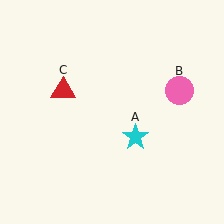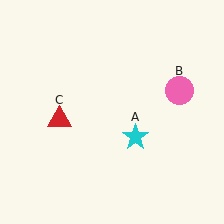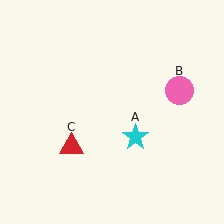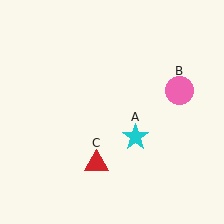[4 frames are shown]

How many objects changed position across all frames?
1 object changed position: red triangle (object C).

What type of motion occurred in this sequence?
The red triangle (object C) rotated counterclockwise around the center of the scene.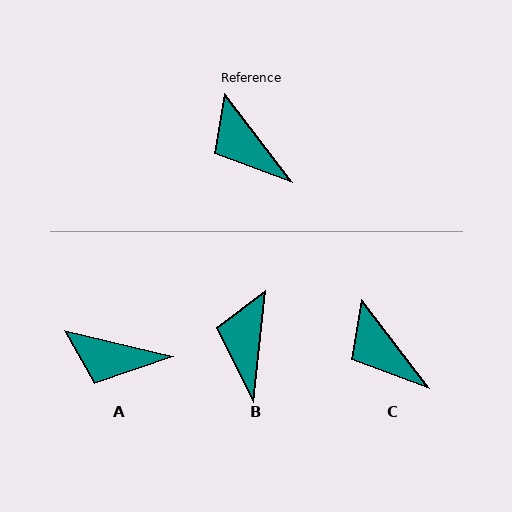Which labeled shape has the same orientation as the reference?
C.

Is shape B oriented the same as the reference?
No, it is off by about 43 degrees.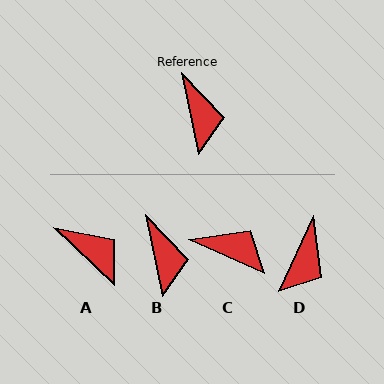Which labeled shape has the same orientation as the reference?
B.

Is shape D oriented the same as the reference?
No, it is off by about 37 degrees.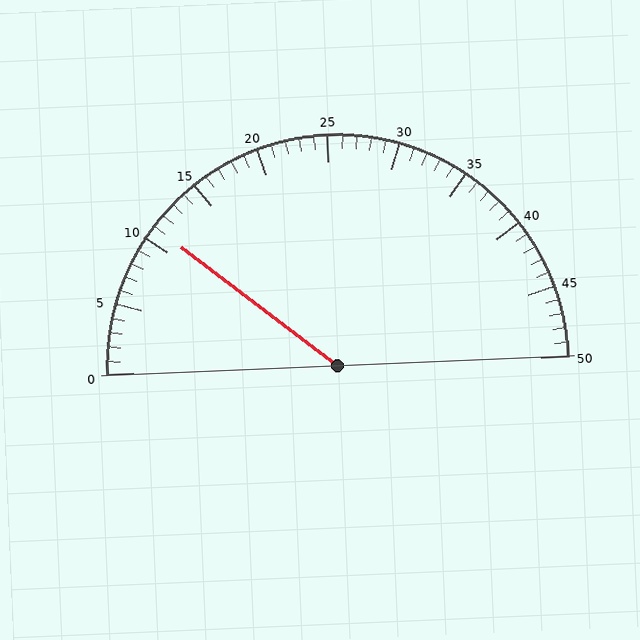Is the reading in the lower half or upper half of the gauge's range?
The reading is in the lower half of the range (0 to 50).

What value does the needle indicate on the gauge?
The needle indicates approximately 11.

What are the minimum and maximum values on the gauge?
The gauge ranges from 0 to 50.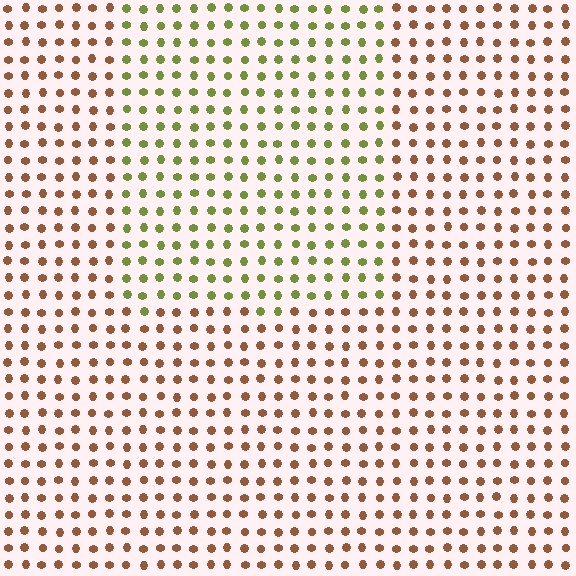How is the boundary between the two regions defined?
The boundary is defined purely by a slight shift in hue (about 62 degrees). Spacing, size, and orientation are identical on both sides.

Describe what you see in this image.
The image is filled with small brown elements in a uniform arrangement. A rectangle-shaped region is visible where the elements are tinted to a slightly different hue, forming a subtle color boundary.